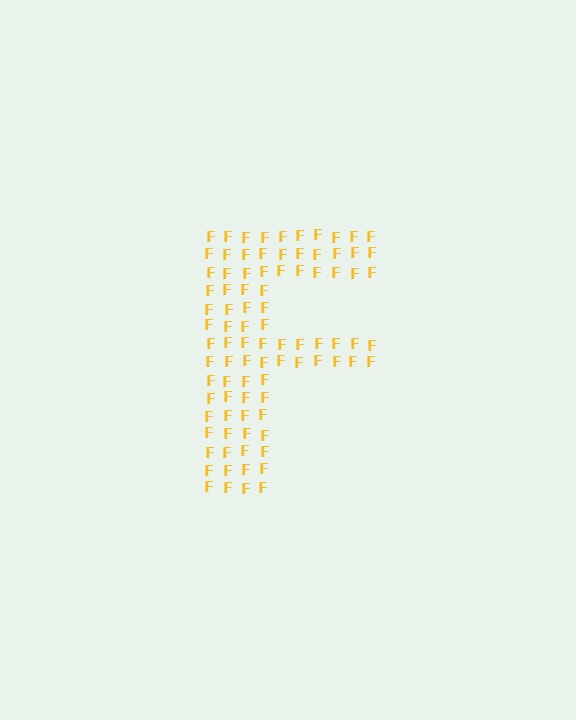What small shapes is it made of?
It is made of small letter F's.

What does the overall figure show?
The overall figure shows the letter F.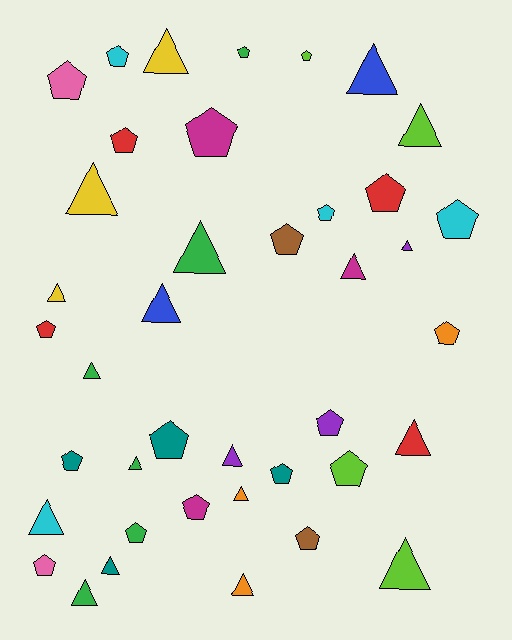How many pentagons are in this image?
There are 21 pentagons.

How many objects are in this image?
There are 40 objects.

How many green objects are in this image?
There are 6 green objects.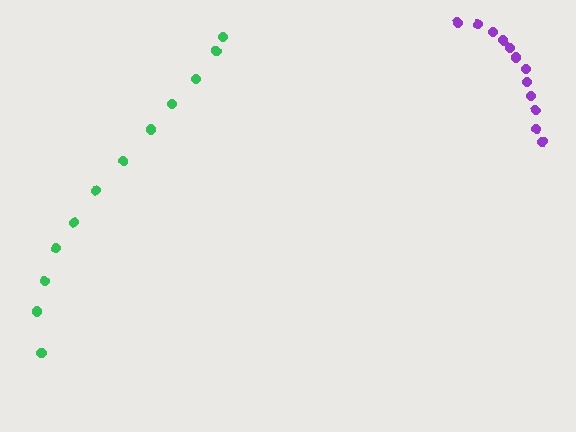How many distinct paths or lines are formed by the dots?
There are 2 distinct paths.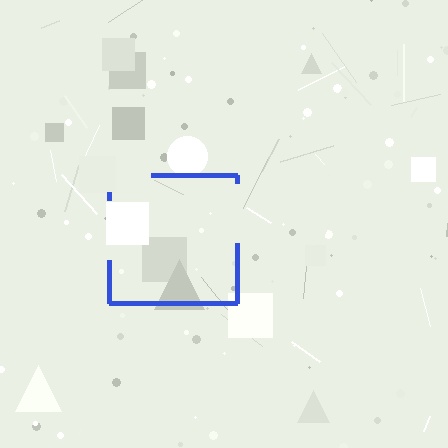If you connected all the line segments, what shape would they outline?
They would outline a square.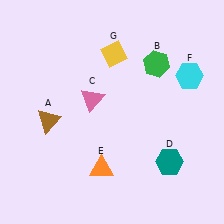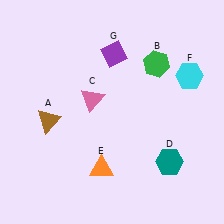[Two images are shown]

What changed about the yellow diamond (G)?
In Image 1, G is yellow. In Image 2, it changed to purple.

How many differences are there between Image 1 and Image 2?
There is 1 difference between the two images.